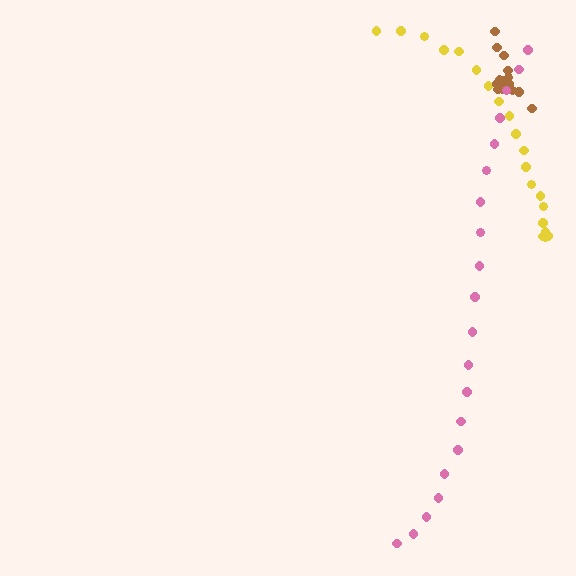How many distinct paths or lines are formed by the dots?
There are 3 distinct paths.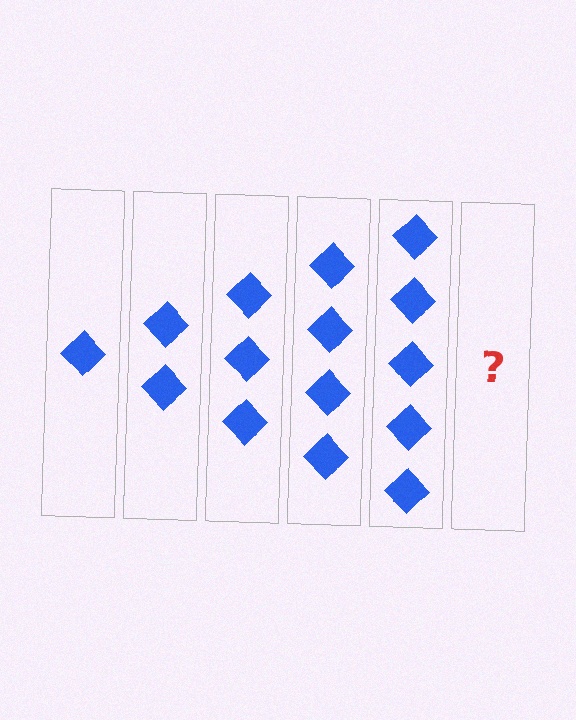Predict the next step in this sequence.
The next step is 6 diamonds.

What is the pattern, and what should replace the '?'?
The pattern is that each step adds one more diamond. The '?' should be 6 diamonds.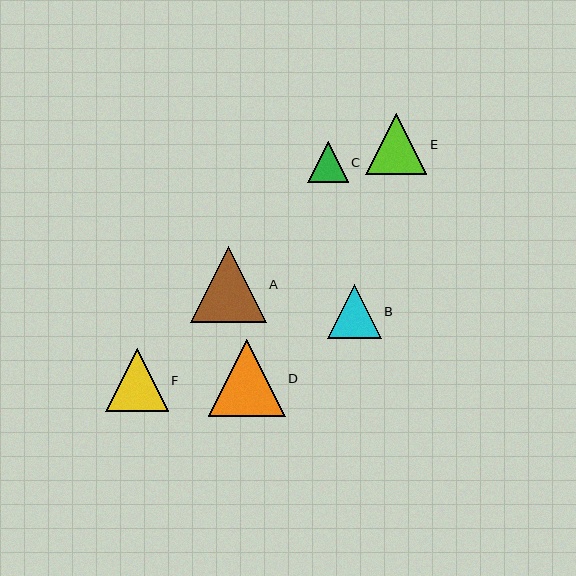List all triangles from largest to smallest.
From largest to smallest: D, A, F, E, B, C.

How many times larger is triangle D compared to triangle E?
Triangle D is approximately 1.3 times the size of triangle E.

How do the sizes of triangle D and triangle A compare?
Triangle D and triangle A are approximately the same size.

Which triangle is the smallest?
Triangle C is the smallest with a size of approximately 41 pixels.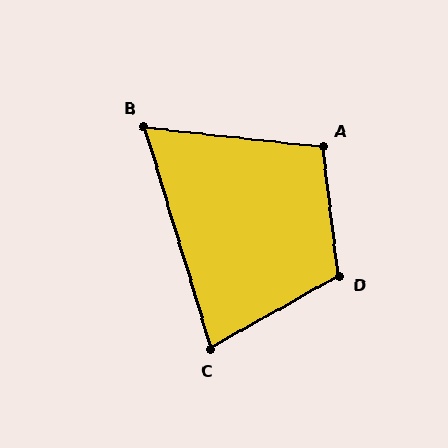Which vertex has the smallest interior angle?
B, at approximately 67 degrees.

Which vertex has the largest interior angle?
D, at approximately 113 degrees.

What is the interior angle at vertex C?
Approximately 77 degrees (acute).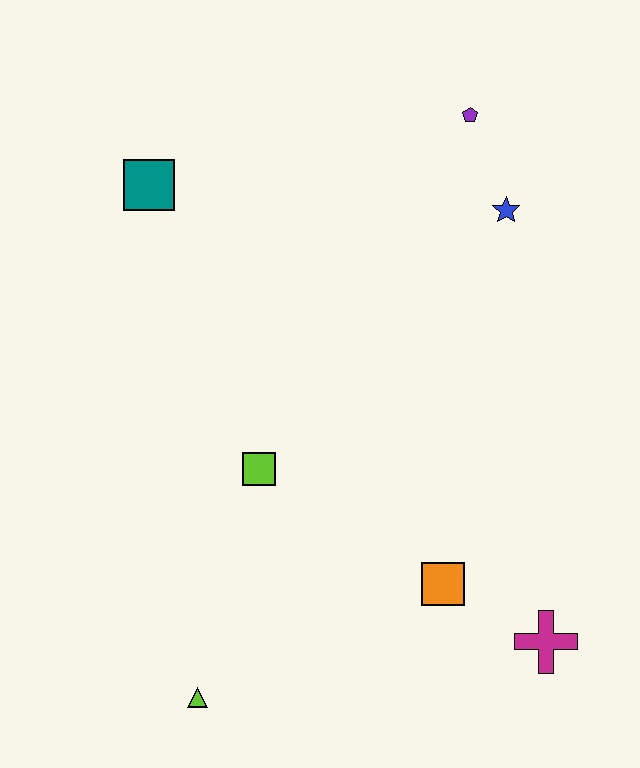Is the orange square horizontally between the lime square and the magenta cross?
Yes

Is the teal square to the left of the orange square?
Yes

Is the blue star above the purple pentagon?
No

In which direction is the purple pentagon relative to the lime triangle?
The purple pentagon is above the lime triangle.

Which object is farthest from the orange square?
The teal square is farthest from the orange square.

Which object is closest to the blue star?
The purple pentagon is closest to the blue star.